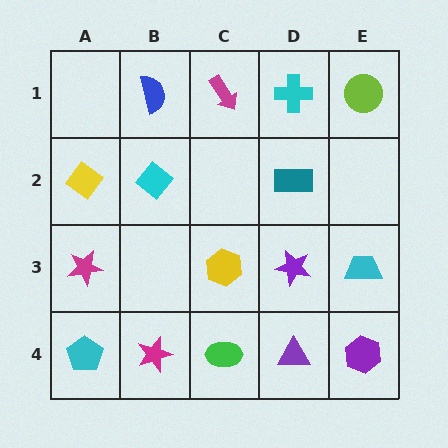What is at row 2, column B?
A cyan diamond.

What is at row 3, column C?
A yellow hexagon.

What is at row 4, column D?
A purple triangle.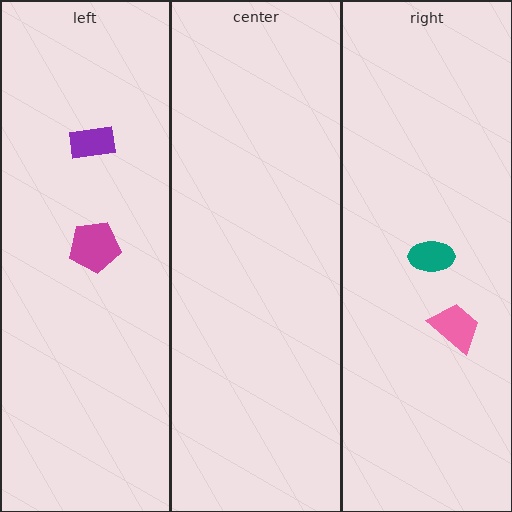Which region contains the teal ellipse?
The right region.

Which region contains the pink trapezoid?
The right region.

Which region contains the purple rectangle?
The left region.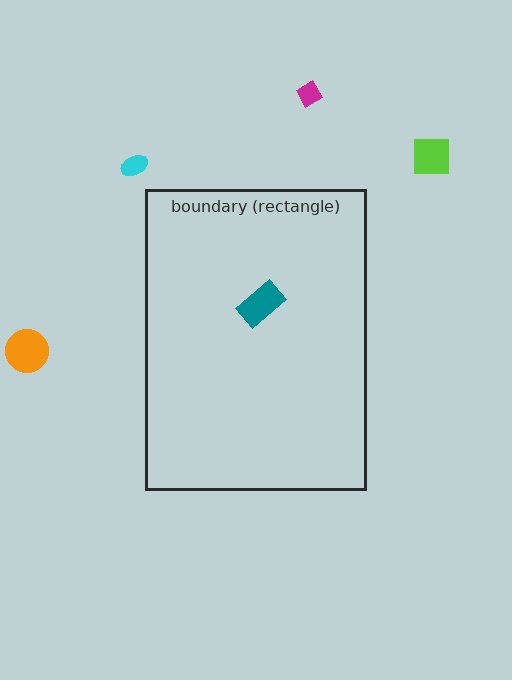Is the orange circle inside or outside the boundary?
Outside.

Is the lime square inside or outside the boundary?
Outside.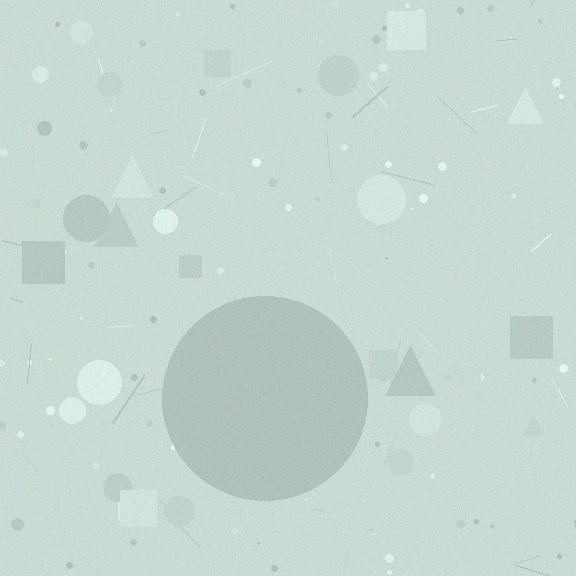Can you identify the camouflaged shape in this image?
The camouflaged shape is a circle.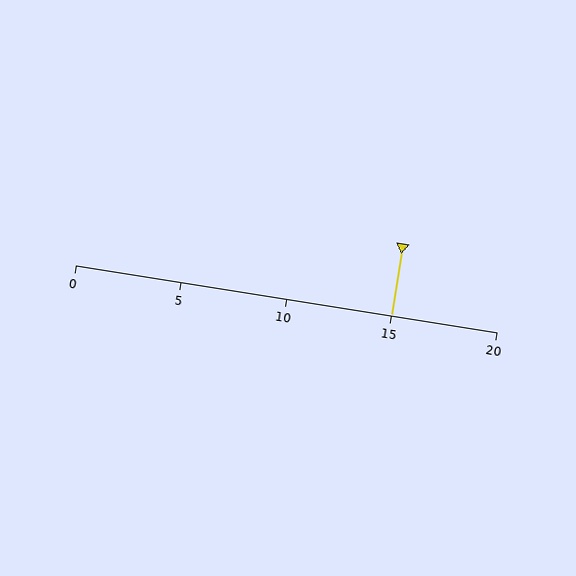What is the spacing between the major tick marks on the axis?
The major ticks are spaced 5 apart.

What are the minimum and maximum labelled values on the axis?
The axis runs from 0 to 20.